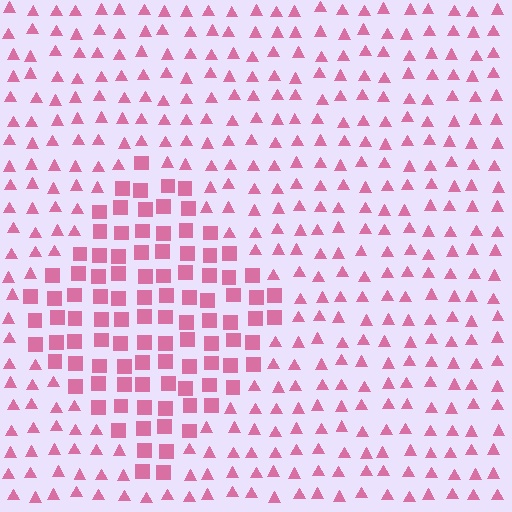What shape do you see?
I see a diamond.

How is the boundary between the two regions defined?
The boundary is defined by a change in element shape: squares inside vs. triangles outside. All elements share the same color and spacing.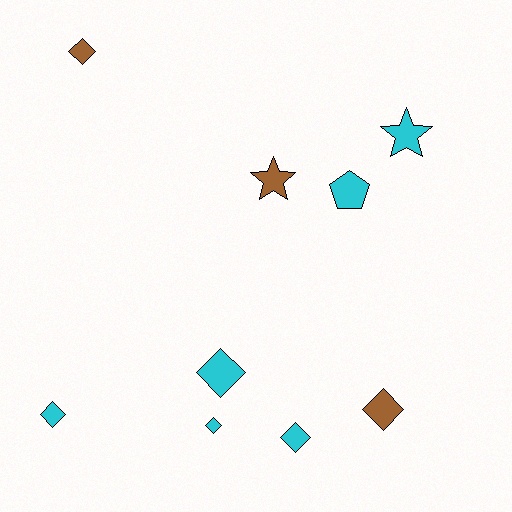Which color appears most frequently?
Cyan, with 6 objects.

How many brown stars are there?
There is 1 brown star.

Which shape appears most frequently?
Diamond, with 6 objects.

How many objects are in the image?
There are 9 objects.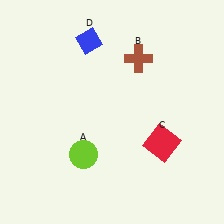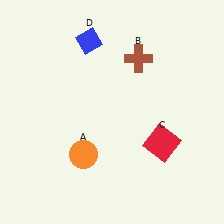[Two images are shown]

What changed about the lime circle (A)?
In Image 1, A is lime. In Image 2, it changed to orange.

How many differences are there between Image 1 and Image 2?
There is 1 difference between the two images.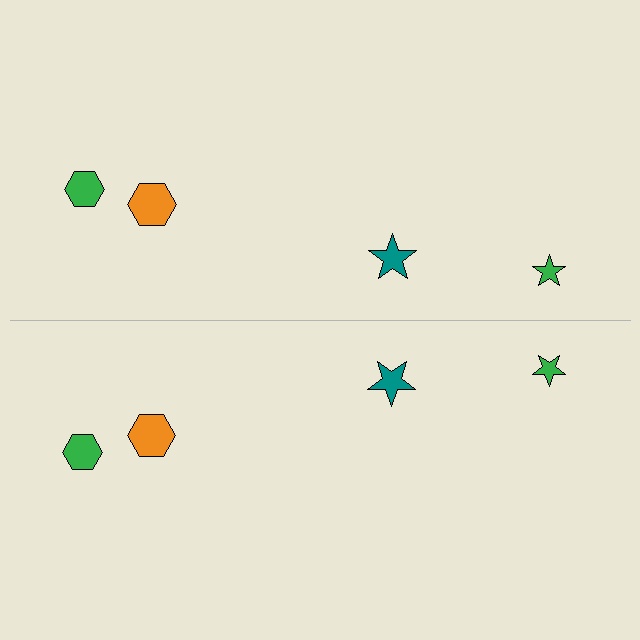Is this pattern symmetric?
Yes, this pattern has bilateral (reflection) symmetry.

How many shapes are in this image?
There are 8 shapes in this image.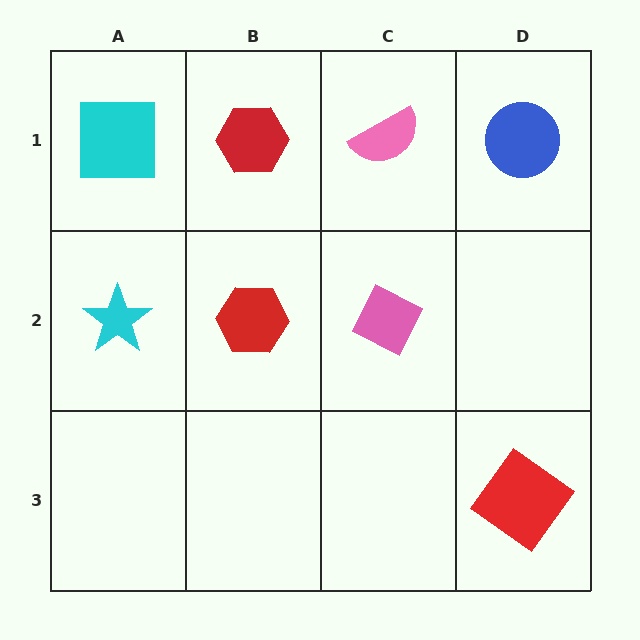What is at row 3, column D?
A red diamond.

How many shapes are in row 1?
4 shapes.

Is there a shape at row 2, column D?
No, that cell is empty.